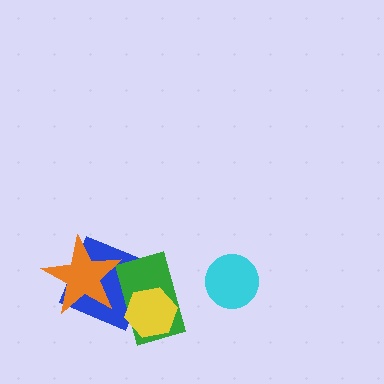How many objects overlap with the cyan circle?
0 objects overlap with the cyan circle.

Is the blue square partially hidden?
Yes, it is partially covered by another shape.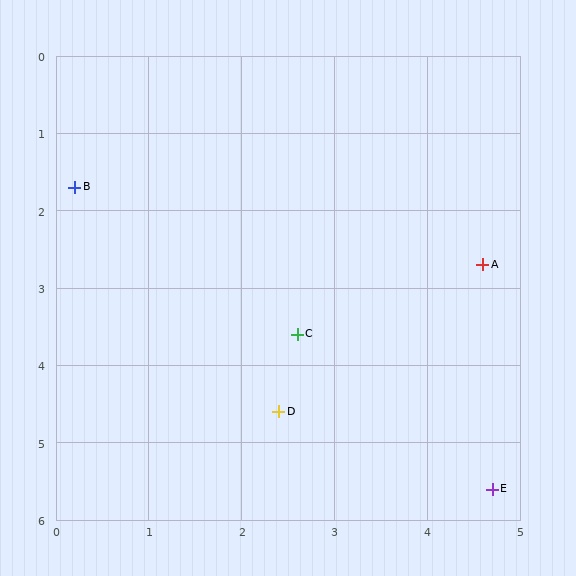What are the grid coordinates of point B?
Point B is at approximately (0.2, 1.7).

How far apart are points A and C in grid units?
Points A and C are about 2.2 grid units apart.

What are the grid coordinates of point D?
Point D is at approximately (2.4, 4.6).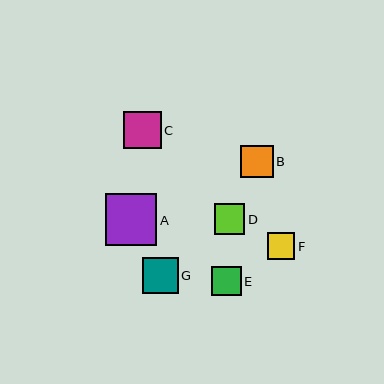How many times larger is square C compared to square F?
Square C is approximately 1.4 times the size of square F.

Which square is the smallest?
Square F is the smallest with a size of approximately 27 pixels.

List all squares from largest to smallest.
From largest to smallest: A, C, G, B, D, E, F.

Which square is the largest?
Square A is the largest with a size of approximately 51 pixels.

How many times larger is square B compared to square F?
Square B is approximately 1.2 times the size of square F.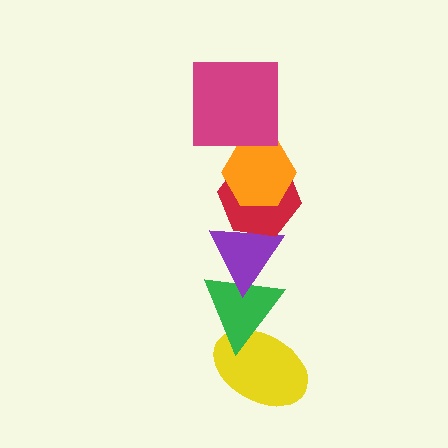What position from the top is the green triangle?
The green triangle is 5th from the top.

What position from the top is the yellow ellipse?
The yellow ellipse is 6th from the top.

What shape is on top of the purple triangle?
The red hexagon is on top of the purple triangle.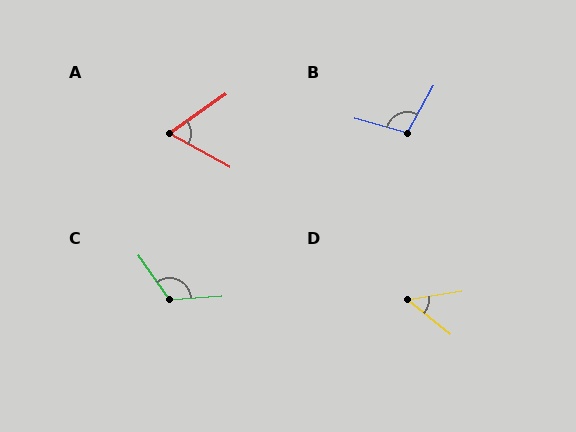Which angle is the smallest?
D, at approximately 48 degrees.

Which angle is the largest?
C, at approximately 122 degrees.